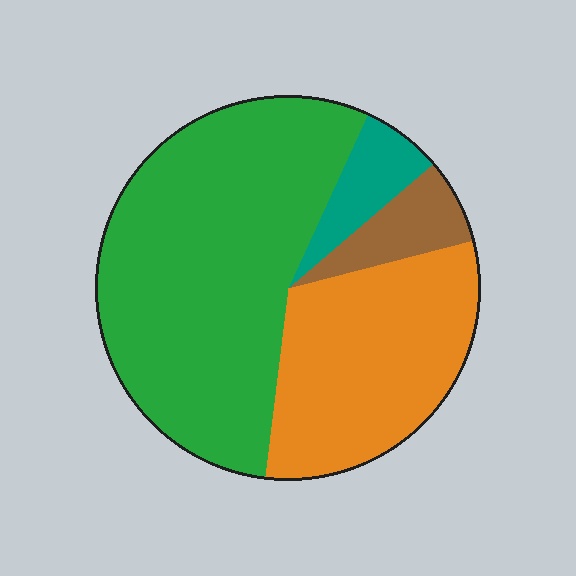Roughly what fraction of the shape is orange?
Orange covers 31% of the shape.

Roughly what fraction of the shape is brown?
Brown covers 7% of the shape.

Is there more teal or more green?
Green.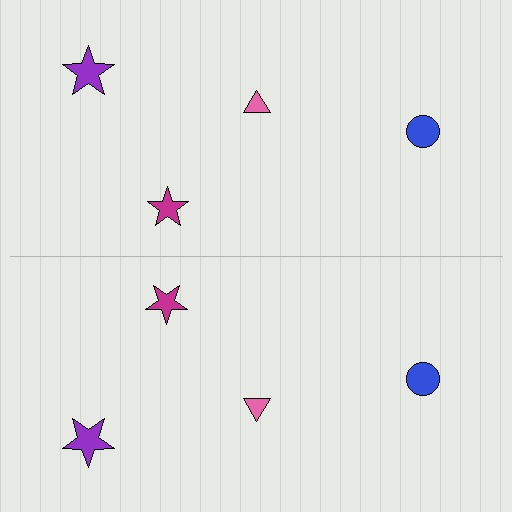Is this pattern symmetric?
Yes, this pattern has bilateral (reflection) symmetry.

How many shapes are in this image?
There are 8 shapes in this image.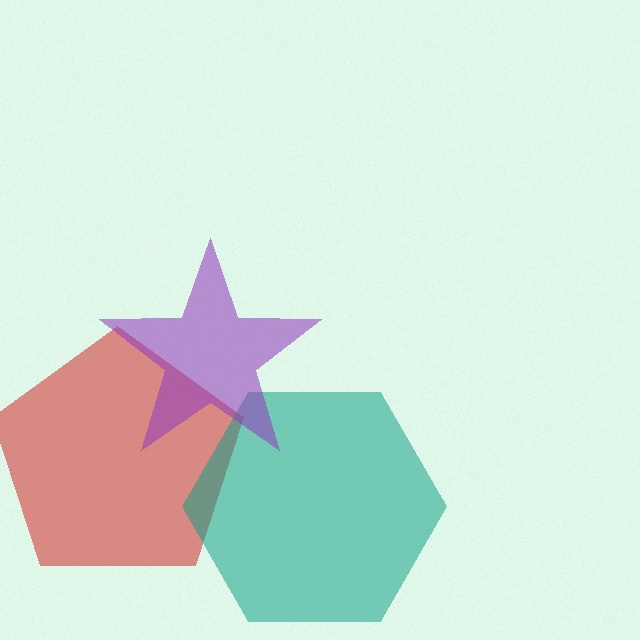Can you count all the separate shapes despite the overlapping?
Yes, there are 3 separate shapes.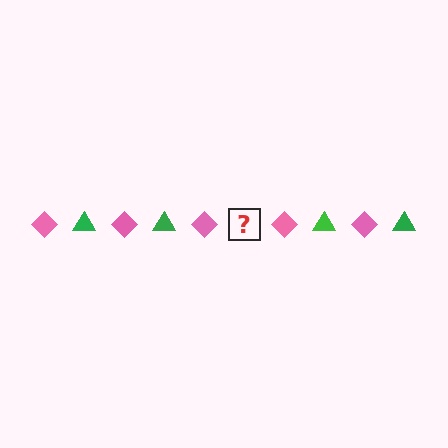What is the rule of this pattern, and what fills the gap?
The rule is that the pattern alternates between pink diamond and green triangle. The gap should be filled with a green triangle.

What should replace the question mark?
The question mark should be replaced with a green triangle.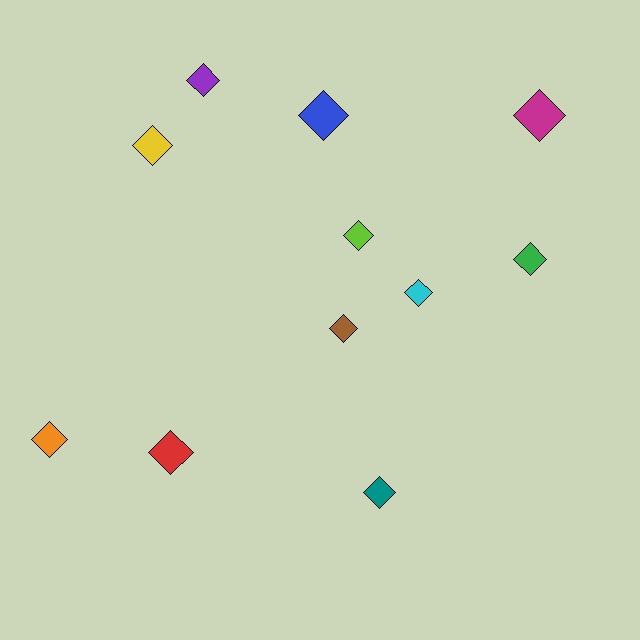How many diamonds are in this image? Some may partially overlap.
There are 11 diamonds.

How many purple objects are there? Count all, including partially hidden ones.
There is 1 purple object.